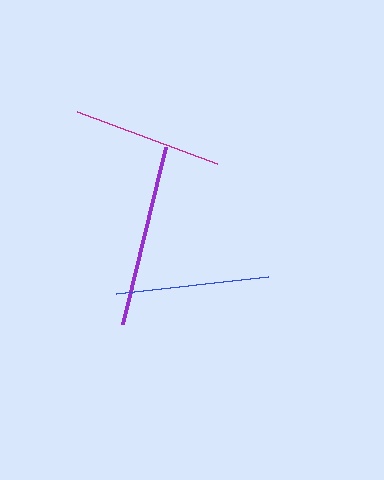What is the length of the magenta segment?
The magenta segment is approximately 150 pixels long.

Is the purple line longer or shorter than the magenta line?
The purple line is longer than the magenta line.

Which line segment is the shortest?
The magenta line is the shortest at approximately 150 pixels.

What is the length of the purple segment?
The purple segment is approximately 182 pixels long.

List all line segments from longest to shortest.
From longest to shortest: purple, blue, magenta.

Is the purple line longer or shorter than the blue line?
The purple line is longer than the blue line.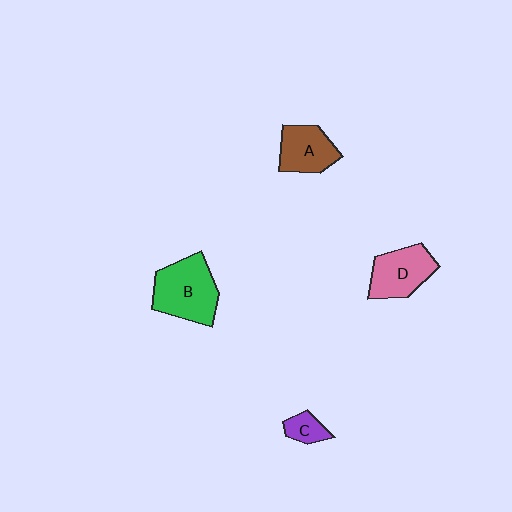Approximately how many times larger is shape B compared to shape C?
Approximately 3.3 times.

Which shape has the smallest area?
Shape C (purple).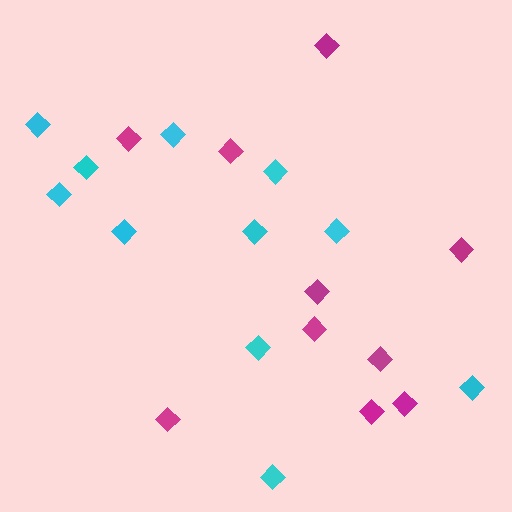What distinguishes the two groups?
There are 2 groups: one group of magenta diamonds (10) and one group of cyan diamonds (11).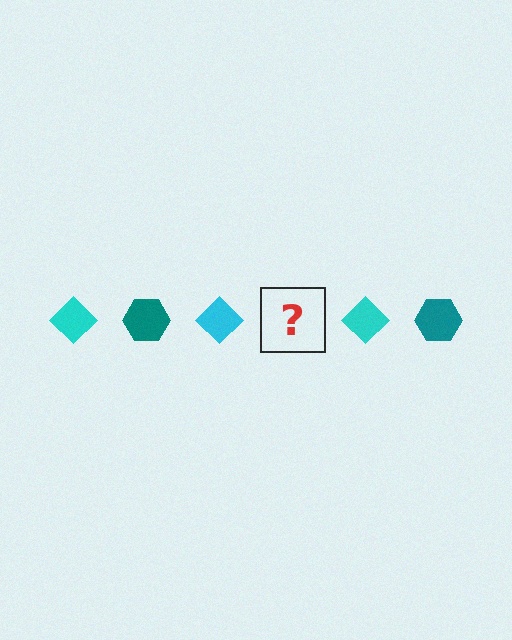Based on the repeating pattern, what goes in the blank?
The blank should be a teal hexagon.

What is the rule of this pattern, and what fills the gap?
The rule is that the pattern alternates between cyan diamond and teal hexagon. The gap should be filled with a teal hexagon.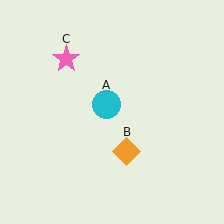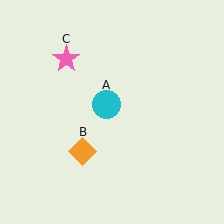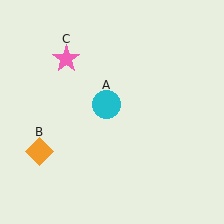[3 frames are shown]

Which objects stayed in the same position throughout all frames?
Cyan circle (object A) and pink star (object C) remained stationary.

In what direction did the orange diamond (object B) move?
The orange diamond (object B) moved left.